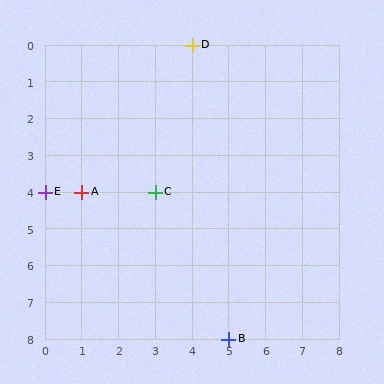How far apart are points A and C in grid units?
Points A and C are 2 columns apart.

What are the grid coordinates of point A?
Point A is at grid coordinates (1, 4).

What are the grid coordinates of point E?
Point E is at grid coordinates (0, 4).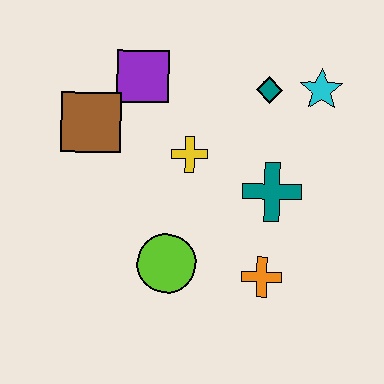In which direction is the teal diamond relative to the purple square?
The teal diamond is to the right of the purple square.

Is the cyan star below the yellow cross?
No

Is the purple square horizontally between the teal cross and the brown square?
Yes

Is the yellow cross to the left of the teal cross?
Yes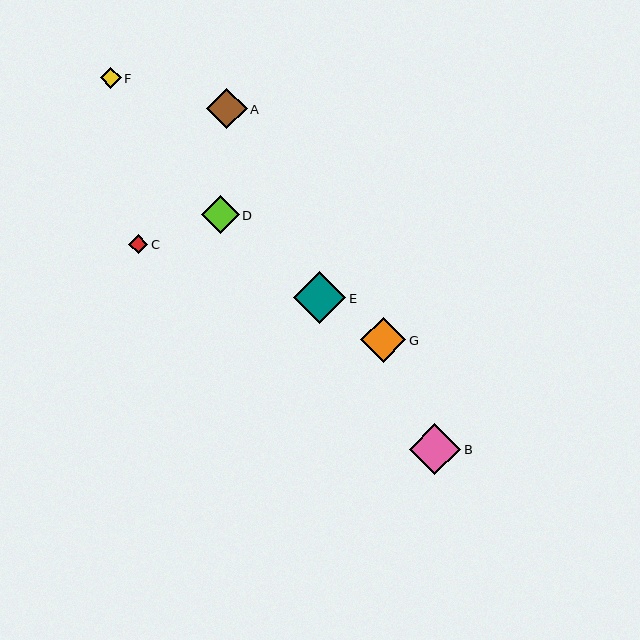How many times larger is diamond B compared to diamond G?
Diamond B is approximately 1.1 times the size of diamond G.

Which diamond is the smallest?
Diamond C is the smallest with a size of approximately 19 pixels.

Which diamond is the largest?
Diamond E is the largest with a size of approximately 52 pixels.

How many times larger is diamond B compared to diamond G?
Diamond B is approximately 1.1 times the size of diamond G.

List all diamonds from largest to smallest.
From largest to smallest: E, B, G, A, D, F, C.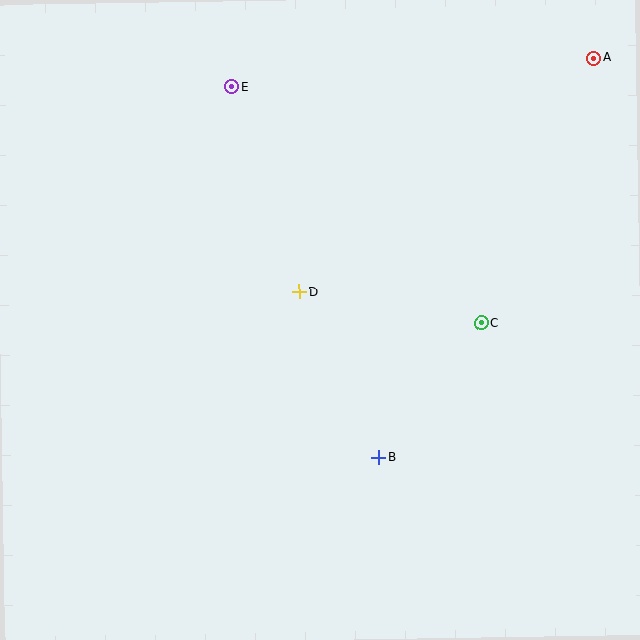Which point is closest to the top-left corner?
Point E is closest to the top-left corner.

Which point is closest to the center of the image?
Point D at (299, 292) is closest to the center.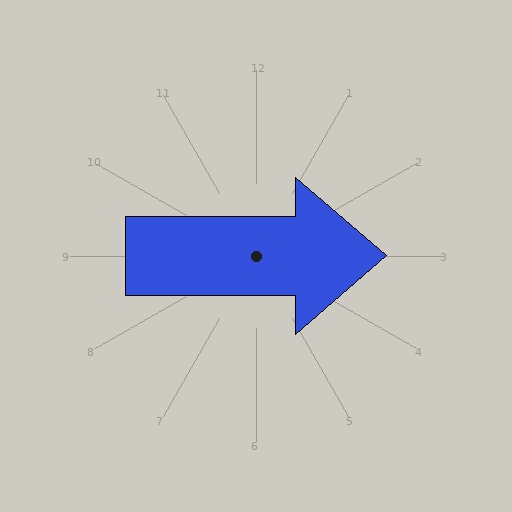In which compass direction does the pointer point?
East.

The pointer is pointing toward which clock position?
Roughly 3 o'clock.